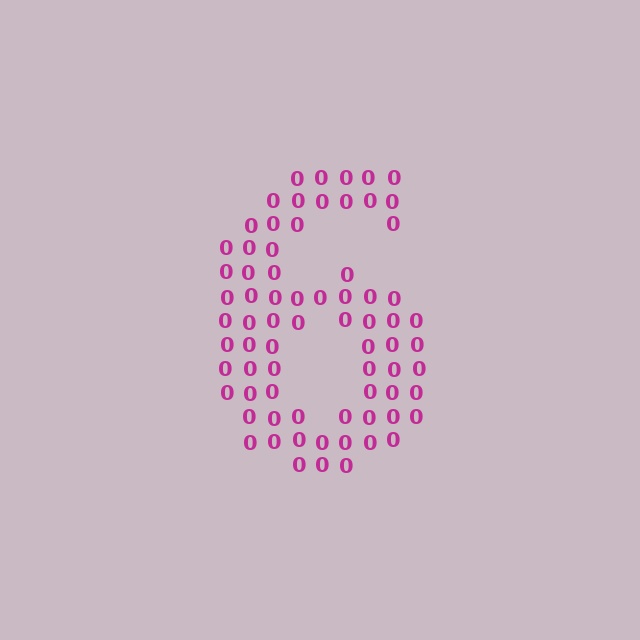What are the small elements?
The small elements are digit 0's.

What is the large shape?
The large shape is the digit 6.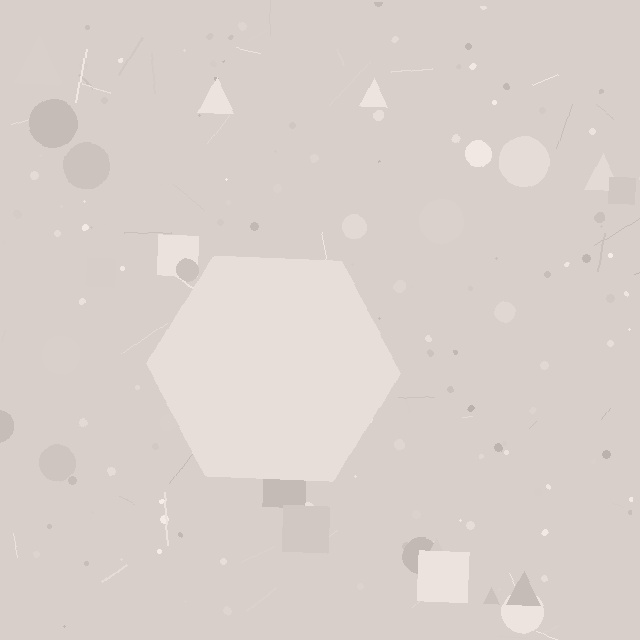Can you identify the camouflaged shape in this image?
The camouflaged shape is a hexagon.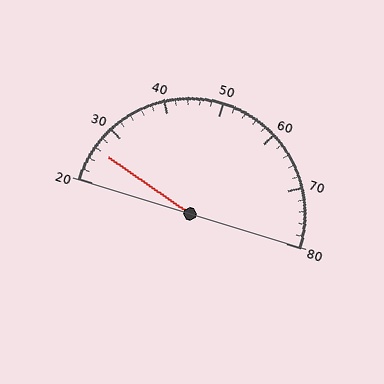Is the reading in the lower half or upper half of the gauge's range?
The reading is in the lower half of the range (20 to 80).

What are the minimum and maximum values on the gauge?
The gauge ranges from 20 to 80.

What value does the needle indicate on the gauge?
The needle indicates approximately 26.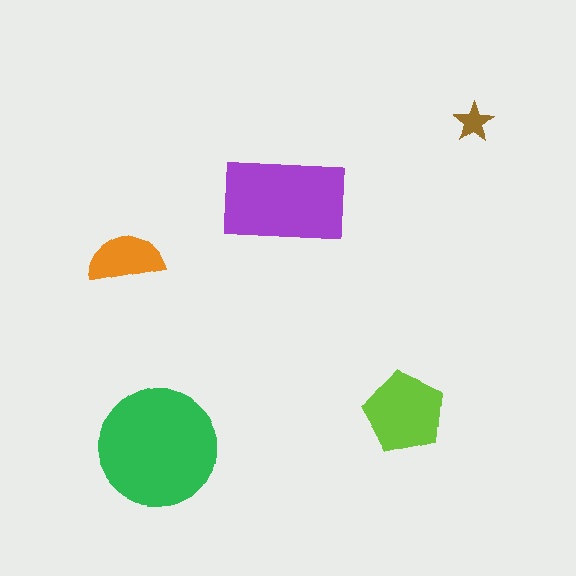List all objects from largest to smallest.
The green circle, the purple rectangle, the lime pentagon, the orange semicircle, the brown star.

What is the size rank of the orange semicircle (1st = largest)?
4th.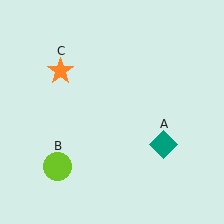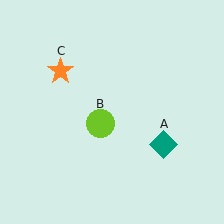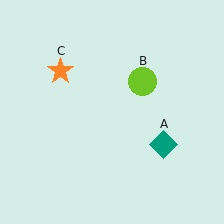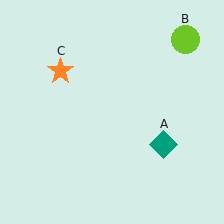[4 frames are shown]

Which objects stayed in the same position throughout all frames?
Teal diamond (object A) and orange star (object C) remained stationary.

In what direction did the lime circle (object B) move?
The lime circle (object B) moved up and to the right.